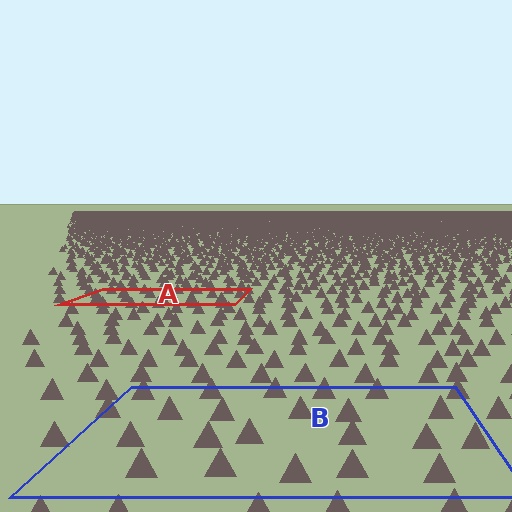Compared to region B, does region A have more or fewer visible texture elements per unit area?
Region A has more texture elements per unit area — they are packed more densely because it is farther away.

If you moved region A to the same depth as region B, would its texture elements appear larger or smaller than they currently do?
They would appear larger. At a closer depth, the same texture elements are projected at a bigger on-screen size.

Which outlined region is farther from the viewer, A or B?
Region A is farther from the viewer — the texture elements inside it appear smaller and more densely packed.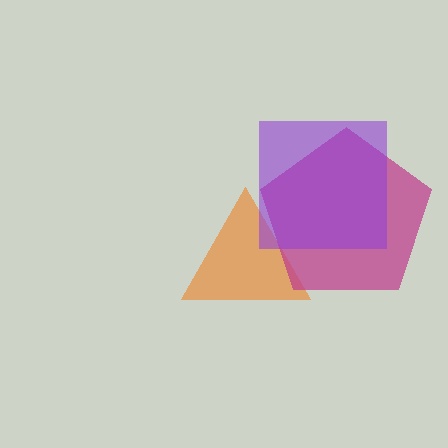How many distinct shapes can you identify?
There are 3 distinct shapes: an orange triangle, a magenta pentagon, a purple square.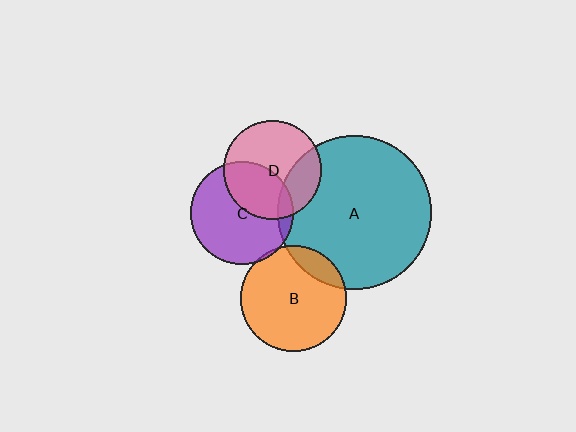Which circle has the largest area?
Circle A (teal).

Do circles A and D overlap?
Yes.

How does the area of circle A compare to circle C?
Approximately 2.3 times.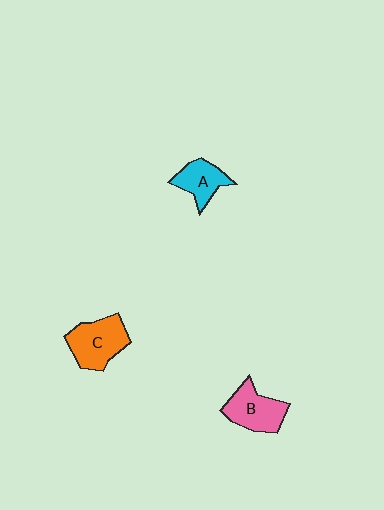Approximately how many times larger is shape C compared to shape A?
Approximately 1.5 times.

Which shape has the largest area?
Shape C (orange).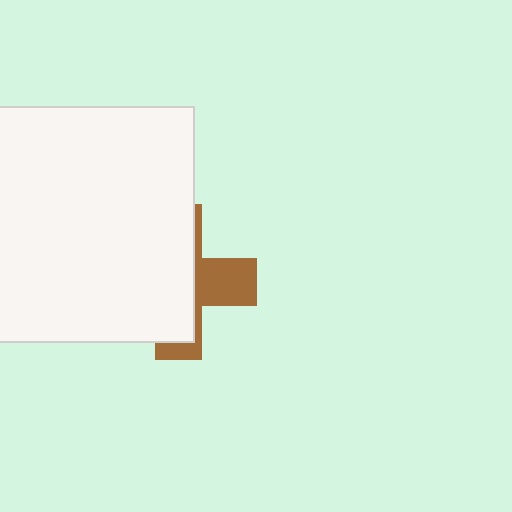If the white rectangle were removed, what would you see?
You would see the complete brown cross.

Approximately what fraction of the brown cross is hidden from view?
Roughly 66% of the brown cross is hidden behind the white rectangle.